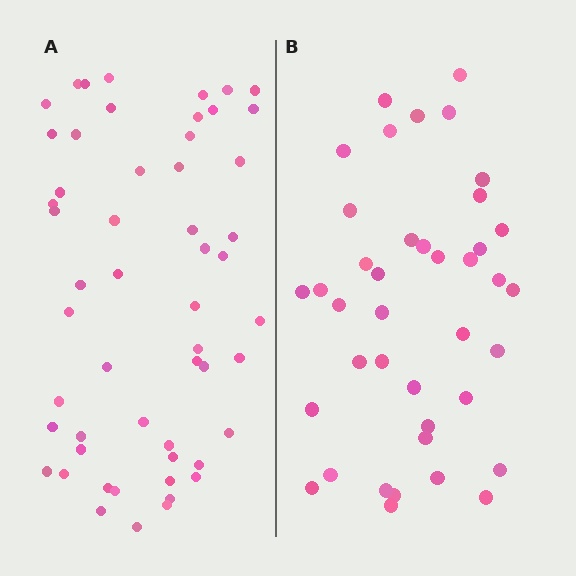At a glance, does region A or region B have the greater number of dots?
Region A (the left region) has more dots.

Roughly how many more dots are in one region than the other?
Region A has approximately 15 more dots than region B.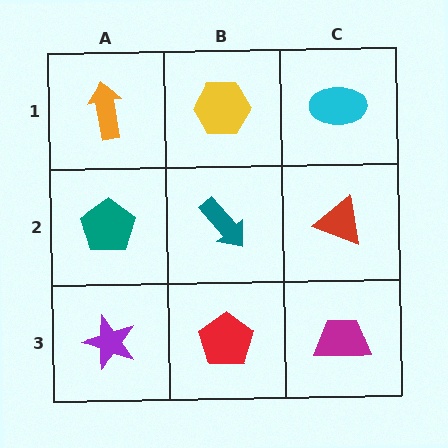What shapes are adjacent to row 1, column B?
A teal arrow (row 2, column B), an orange arrow (row 1, column A), a cyan ellipse (row 1, column C).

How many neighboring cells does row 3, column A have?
2.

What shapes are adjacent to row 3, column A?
A teal pentagon (row 2, column A), a red pentagon (row 3, column B).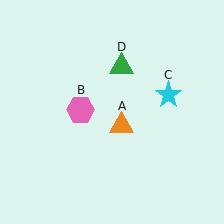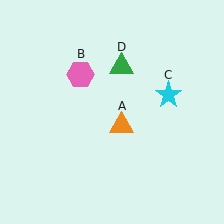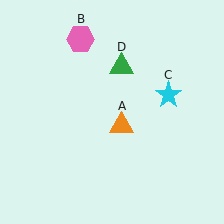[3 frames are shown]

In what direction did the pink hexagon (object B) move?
The pink hexagon (object B) moved up.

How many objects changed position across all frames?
1 object changed position: pink hexagon (object B).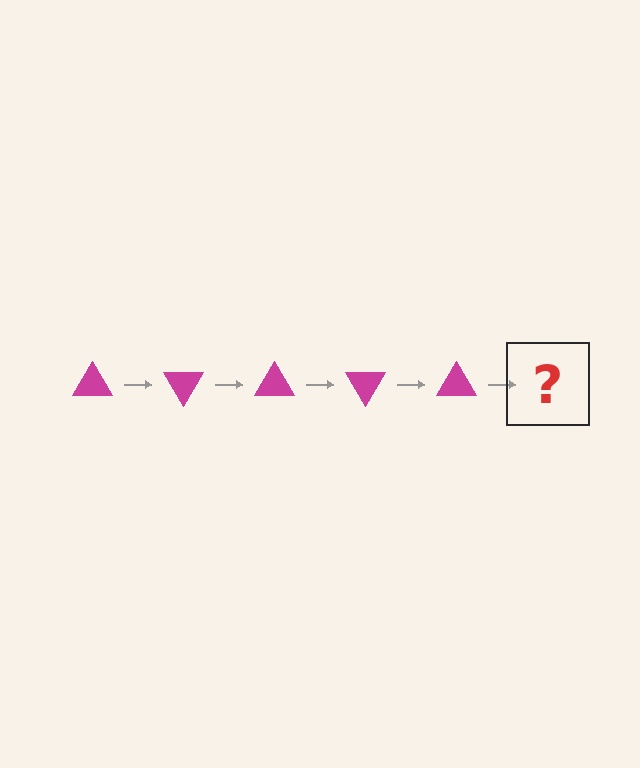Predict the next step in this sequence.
The next step is a magenta triangle rotated 300 degrees.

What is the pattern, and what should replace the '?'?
The pattern is that the triangle rotates 60 degrees each step. The '?' should be a magenta triangle rotated 300 degrees.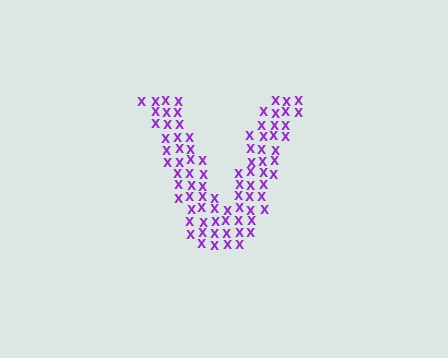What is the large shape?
The large shape is the letter V.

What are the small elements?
The small elements are letter X's.